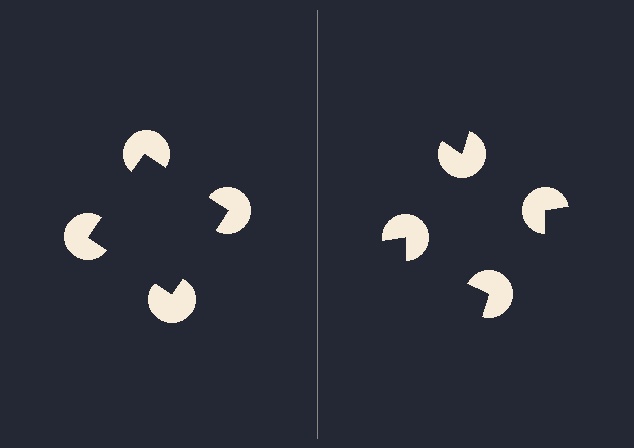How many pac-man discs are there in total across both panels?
8 — 4 on each side.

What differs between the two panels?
The pac-man discs are positioned identically on both sides; only the wedge orientations differ. On the left they align to a square; on the right they are misaligned.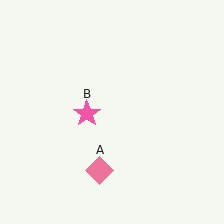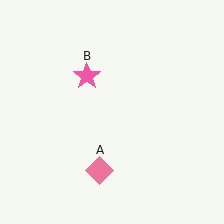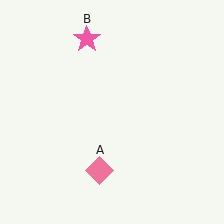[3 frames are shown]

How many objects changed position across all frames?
1 object changed position: pink star (object B).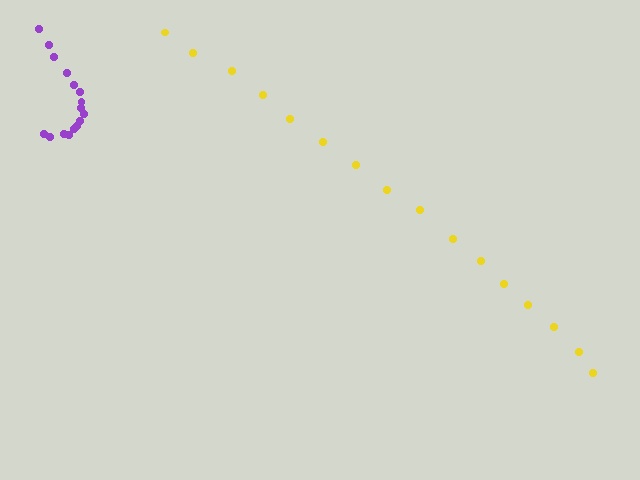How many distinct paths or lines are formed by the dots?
There are 2 distinct paths.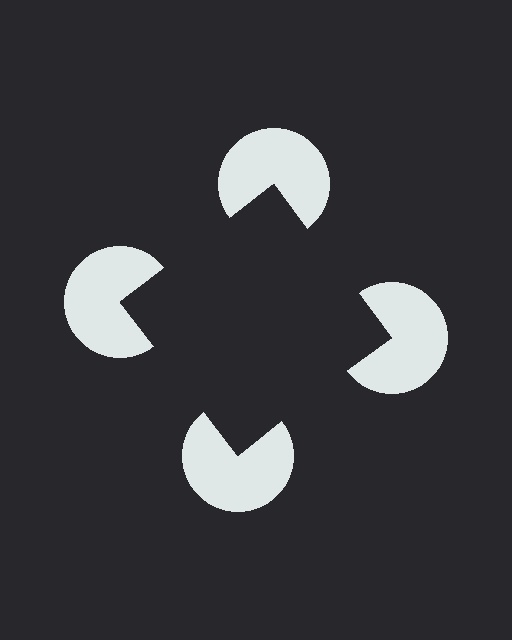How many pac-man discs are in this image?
There are 4 — one at each vertex of the illusory square.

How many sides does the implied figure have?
4 sides.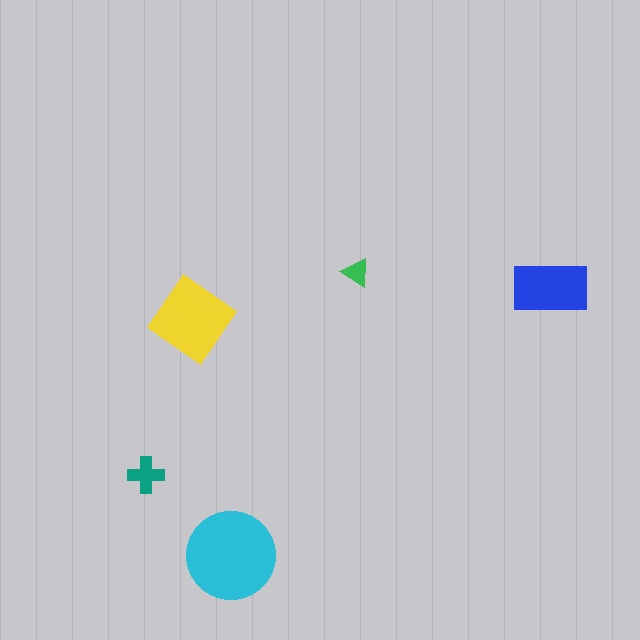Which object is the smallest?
The green triangle.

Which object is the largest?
The cyan circle.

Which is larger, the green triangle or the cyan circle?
The cyan circle.